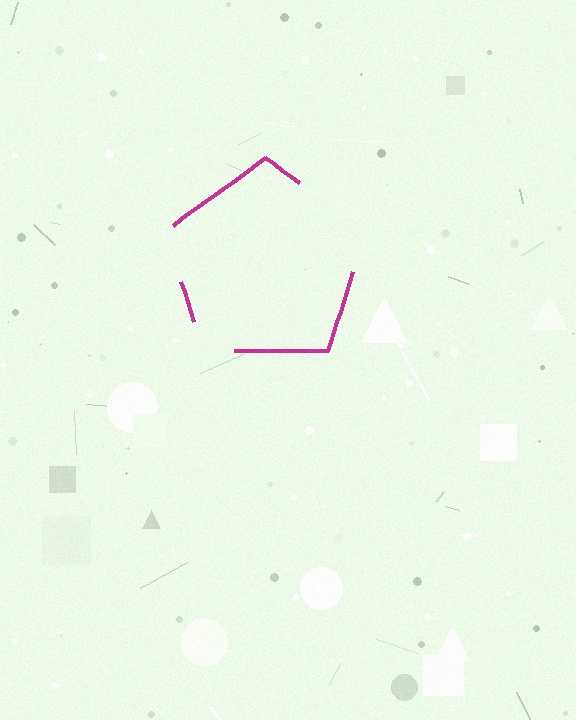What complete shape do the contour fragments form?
The contour fragments form a pentagon.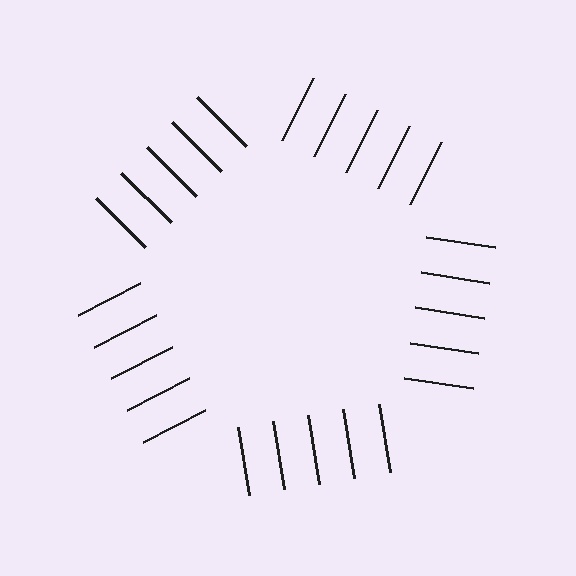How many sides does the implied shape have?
5 sides — the line-ends trace a pentagon.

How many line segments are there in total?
25 — 5 along each of the 5 edges.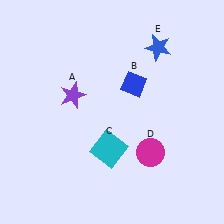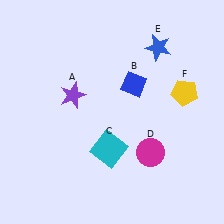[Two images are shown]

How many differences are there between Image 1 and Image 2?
There is 1 difference between the two images.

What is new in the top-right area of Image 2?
A yellow pentagon (F) was added in the top-right area of Image 2.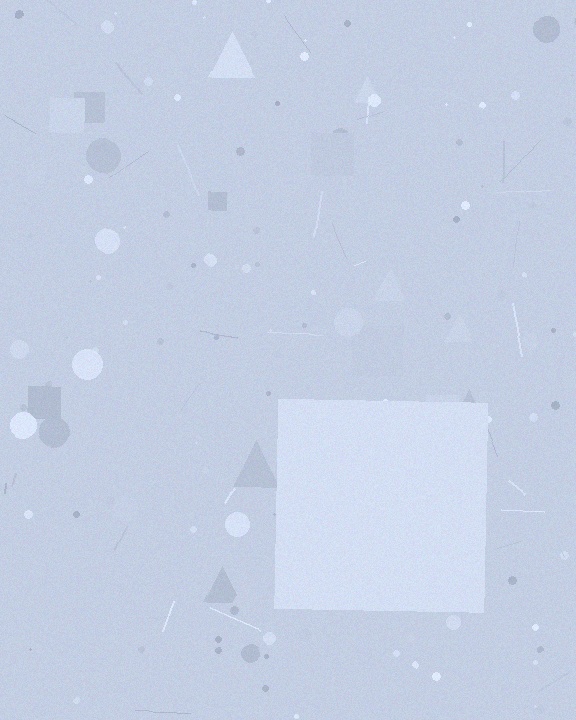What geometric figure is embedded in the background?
A square is embedded in the background.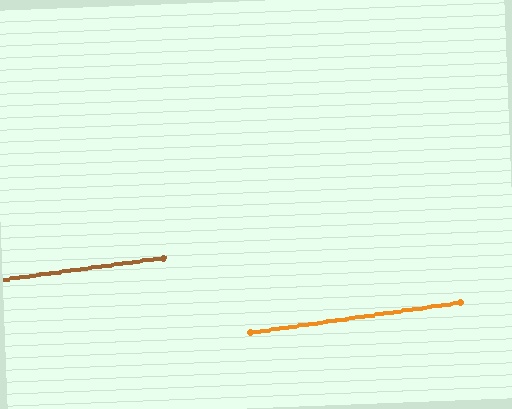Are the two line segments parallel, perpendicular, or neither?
Parallel — their directions differ by only 0.6°.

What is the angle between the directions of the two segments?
Approximately 1 degree.